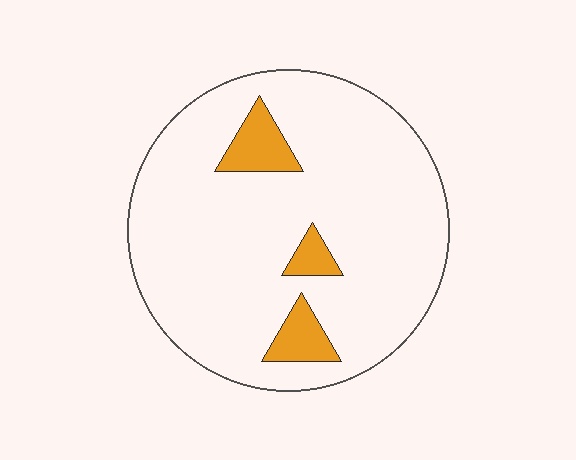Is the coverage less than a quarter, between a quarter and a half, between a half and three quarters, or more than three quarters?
Less than a quarter.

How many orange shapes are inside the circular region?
3.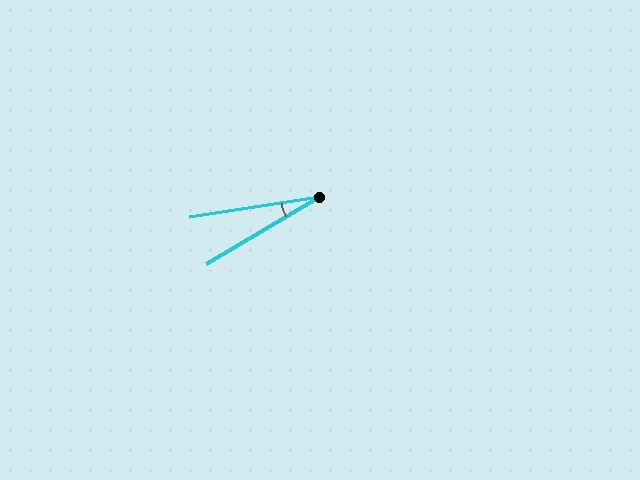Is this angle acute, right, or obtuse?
It is acute.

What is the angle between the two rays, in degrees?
Approximately 22 degrees.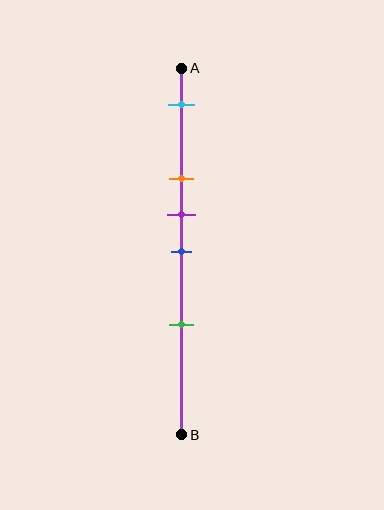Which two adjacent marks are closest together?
The purple and blue marks are the closest adjacent pair.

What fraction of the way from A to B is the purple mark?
The purple mark is approximately 40% (0.4) of the way from A to B.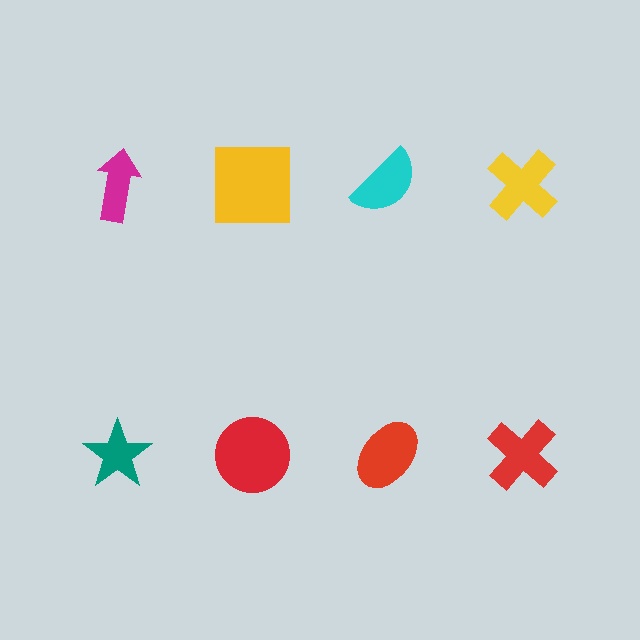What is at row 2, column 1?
A teal star.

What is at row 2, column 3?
A red ellipse.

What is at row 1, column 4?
A yellow cross.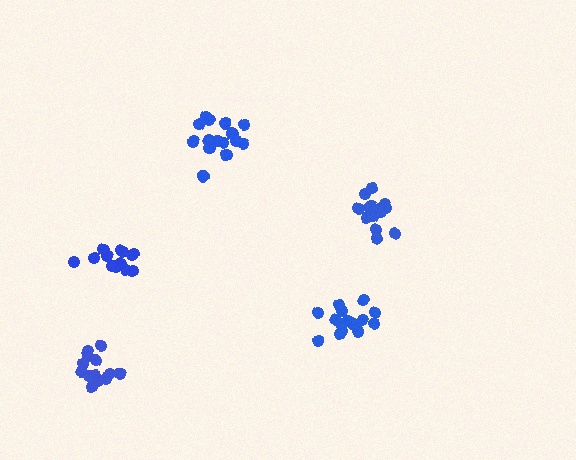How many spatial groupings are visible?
There are 5 spatial groupings.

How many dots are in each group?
Group 1: 18 dots, Group 2: 17 dots, Group 3: 13 dots, Group 4: 15 dots, Group 5: 14 dots (77 total).